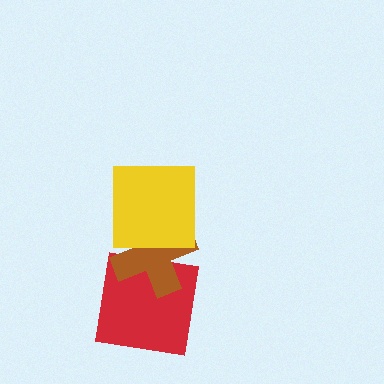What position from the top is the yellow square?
The yellow square is 1st from the top.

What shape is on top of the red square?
The brown cross is on top of the red square.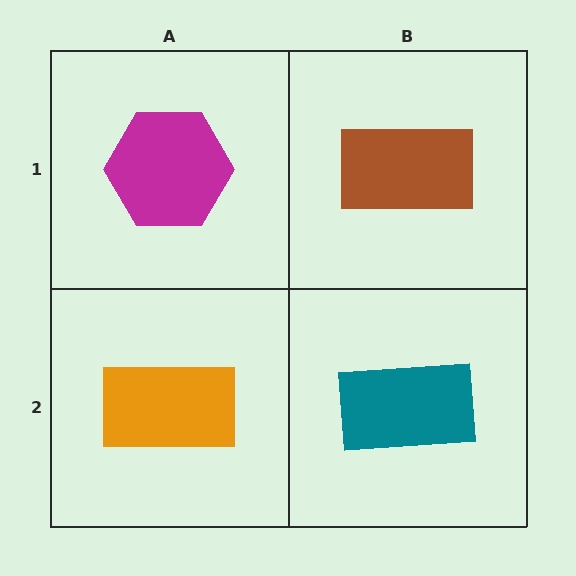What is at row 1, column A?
A magenta hexagon.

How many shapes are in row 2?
2 shapes.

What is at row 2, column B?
A teal rectangle.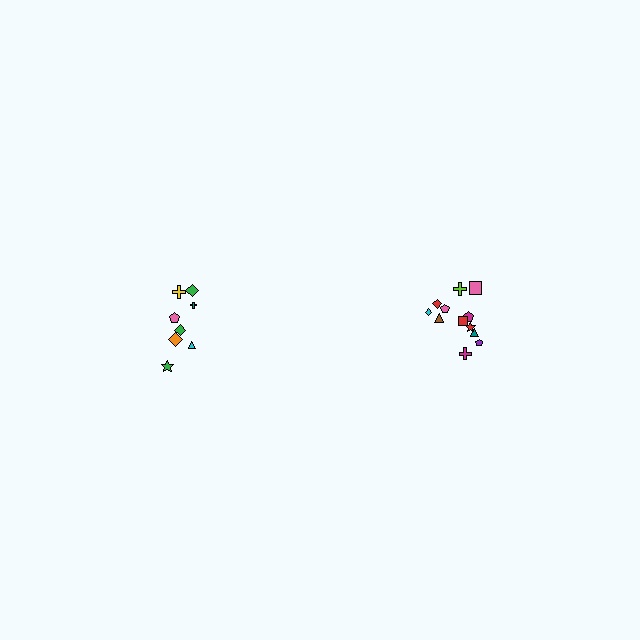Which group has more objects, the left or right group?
The right group.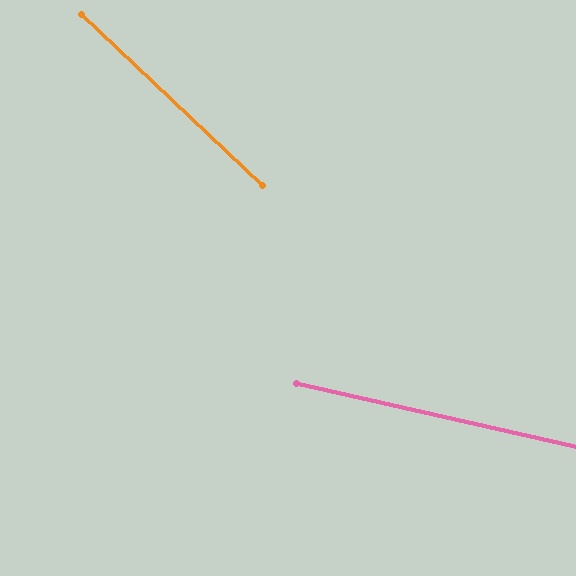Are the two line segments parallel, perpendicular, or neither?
Neither parallel nor perpendicular — they differ by about 31°.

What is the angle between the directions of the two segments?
Approximately 31 degrees.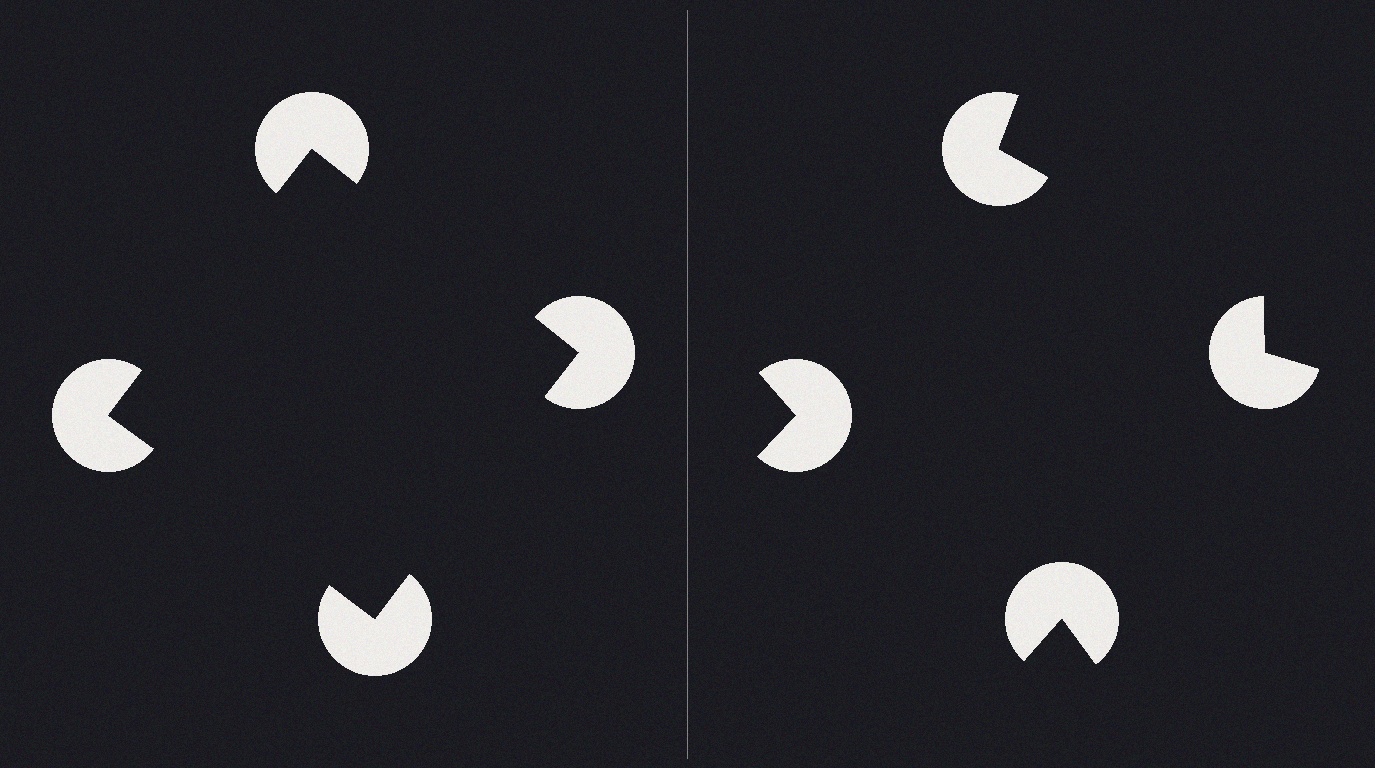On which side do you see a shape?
An illusory square appears on the left side. On the right side the wedge cuts are rotated, so no coherent shape forms.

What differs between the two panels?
The pac-man discs are positioned identically on both sides; only the wedge orientations differ. On the left they align to a square; on the right they are misaligned.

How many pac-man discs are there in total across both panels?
8 — 4 on each side.